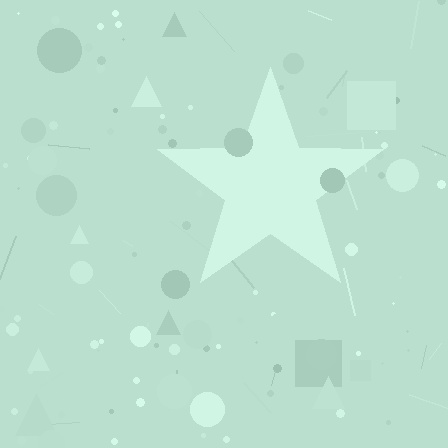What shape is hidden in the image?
A star is hidden in the image.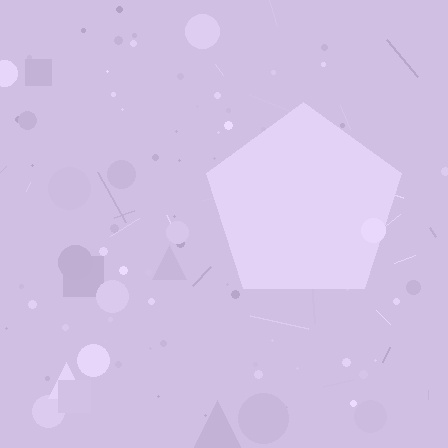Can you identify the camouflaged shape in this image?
The camouflaged shape is a pentagon.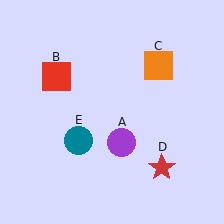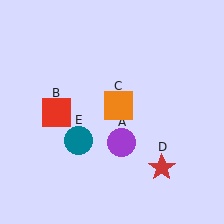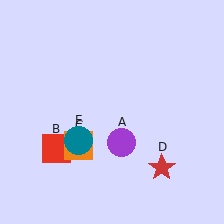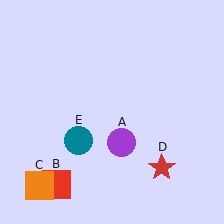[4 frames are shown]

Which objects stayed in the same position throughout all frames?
Purple circle (object A) and red star (object D) and teal circle (object E) remained stationary.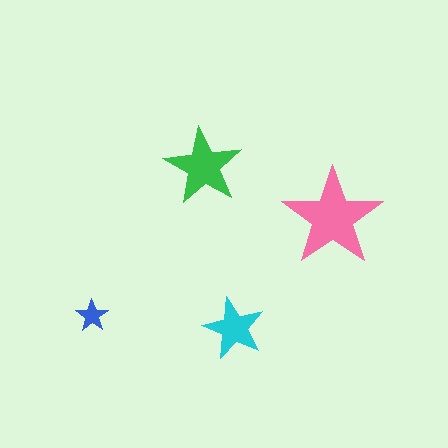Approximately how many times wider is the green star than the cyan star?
About 1.5 times wider.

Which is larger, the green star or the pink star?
The pink one.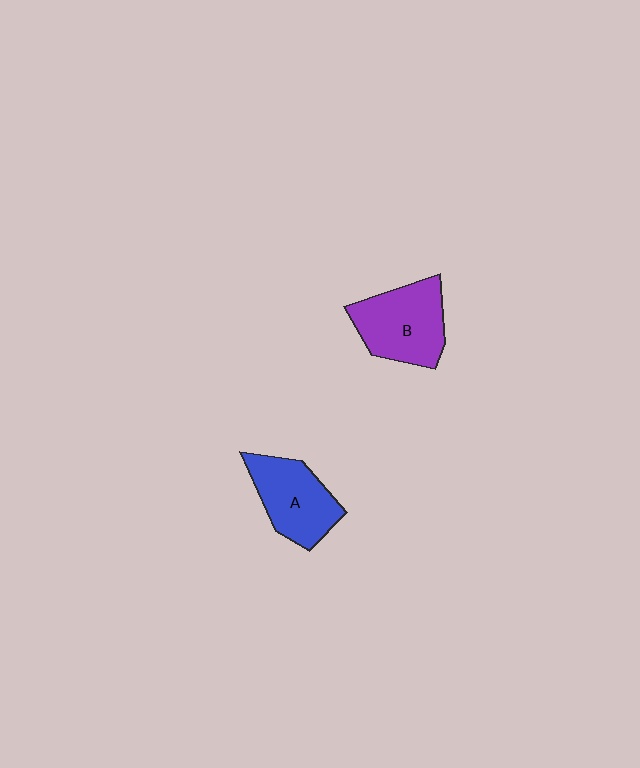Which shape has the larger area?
Shape B (purple).